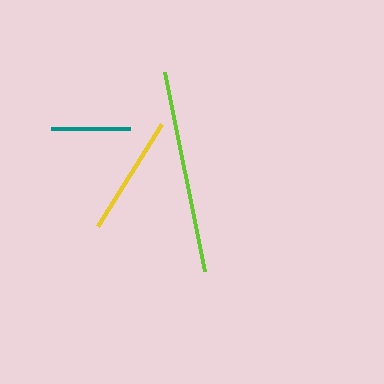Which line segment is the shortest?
The teal line is the shortest at approximately 79 pixels.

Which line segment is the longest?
The lime line is the longest at approximately 202 pixels.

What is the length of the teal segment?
The teal segment is approximately 79 pixels long.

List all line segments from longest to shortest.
From longest to shortest: lime, yellow, teal.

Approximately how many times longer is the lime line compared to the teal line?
The lime line is approximately 2.6 times the length of the teal line.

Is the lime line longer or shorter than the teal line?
The lime line is longer than the teal line.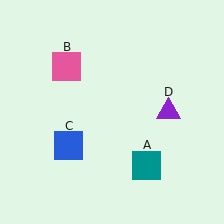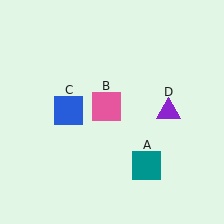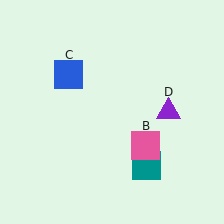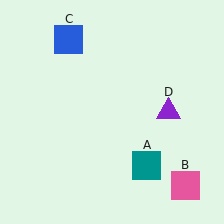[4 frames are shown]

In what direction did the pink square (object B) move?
The pink square (object B) moved down and to the right.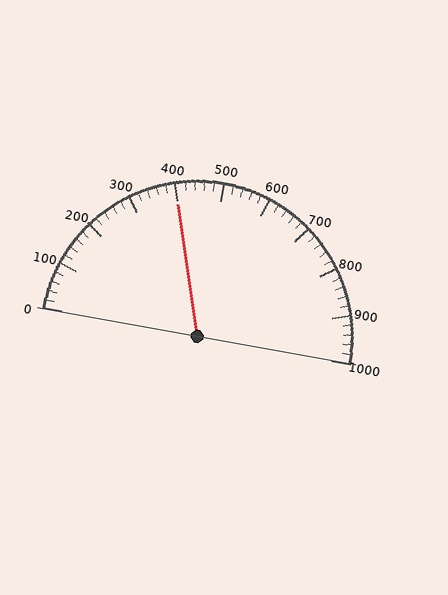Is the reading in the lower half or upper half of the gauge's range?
The reading is in the lower half of the range (0 to 1000).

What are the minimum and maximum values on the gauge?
The gauge ranges from 0 to 1000.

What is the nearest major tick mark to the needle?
The nearest major tick mark is 400.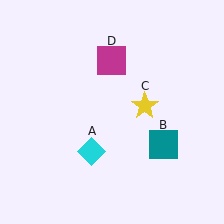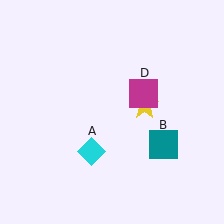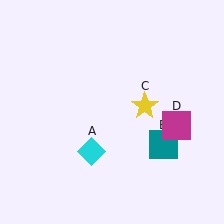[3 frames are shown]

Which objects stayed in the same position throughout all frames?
Cyan diamond (object A) and teal square (object B) and yellow star (object C) remained stationary.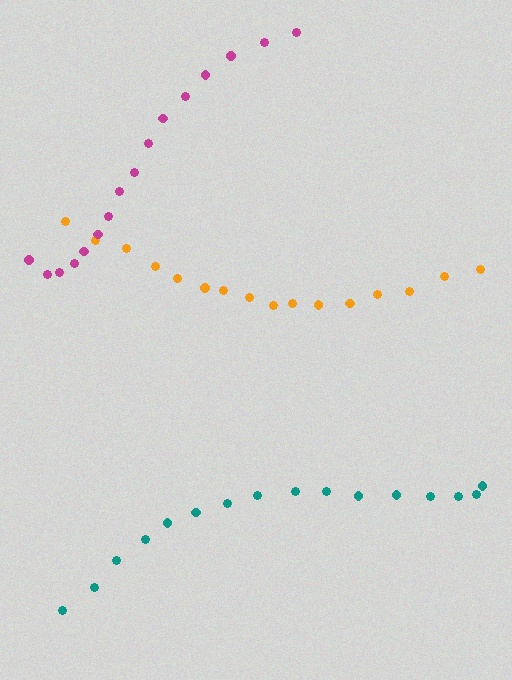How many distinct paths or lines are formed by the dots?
There are 3 distinct paths.